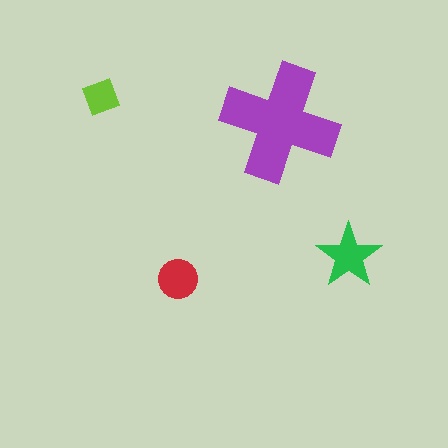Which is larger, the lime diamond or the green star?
The green star.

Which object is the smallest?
The lime diamond.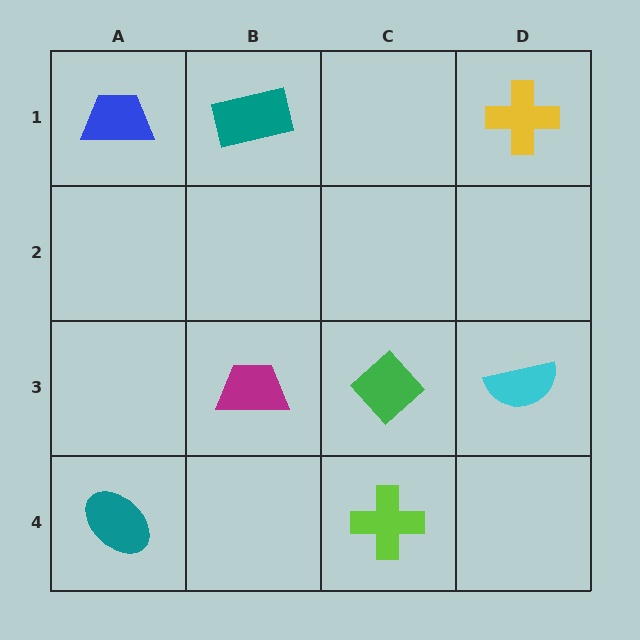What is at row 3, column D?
A cyan semicircle.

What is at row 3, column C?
A green diamond.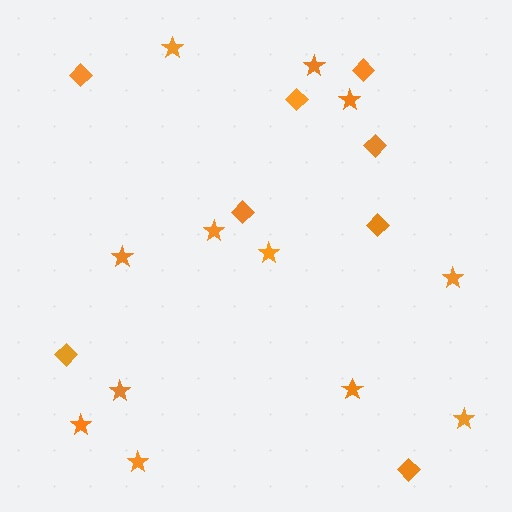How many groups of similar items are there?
There are 2 groups: one group of diamonds (8) and one group of stars (12).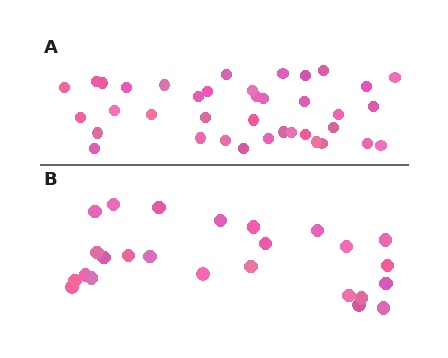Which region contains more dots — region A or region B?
Region A (the top region) has more dots.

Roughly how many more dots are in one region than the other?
Region A has approximately 15 more dots than region B.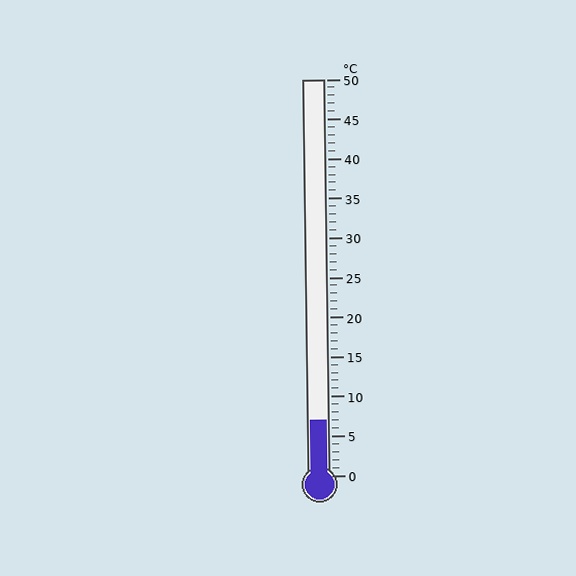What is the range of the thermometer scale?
The thermometer scale ranges from 0°C to 50°C.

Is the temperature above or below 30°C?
The temperature is below 30°C.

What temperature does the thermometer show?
The thermometer shows approximately 7°C.